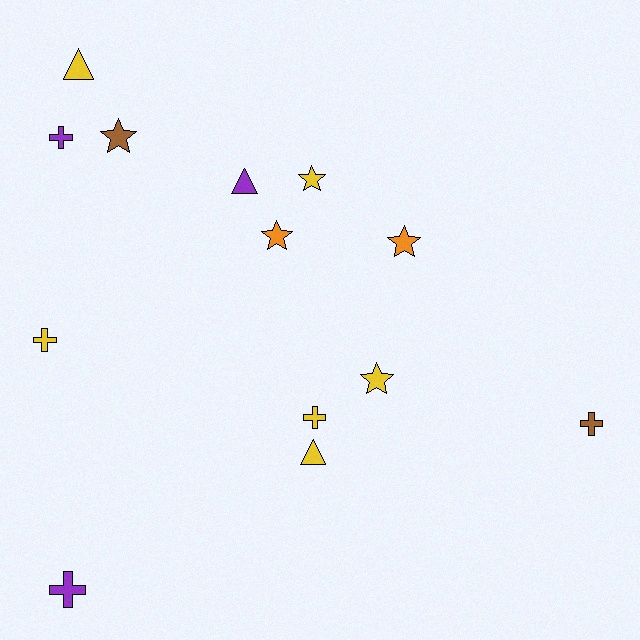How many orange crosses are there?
There are no orange crosses.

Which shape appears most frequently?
Cross, with 5 objects.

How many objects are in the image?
There are 13 objects.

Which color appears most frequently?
Yellow, with 6 objects.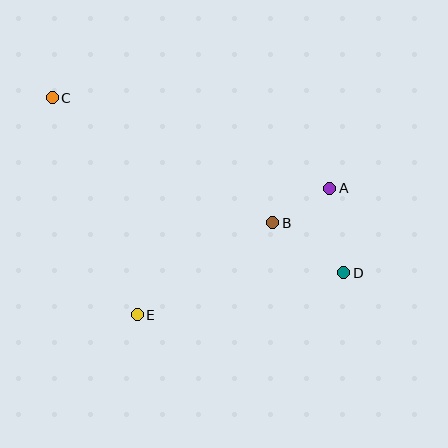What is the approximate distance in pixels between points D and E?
The distance between D and E is approximately 211 pixels.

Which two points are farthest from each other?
Points C and D are farthest from each other.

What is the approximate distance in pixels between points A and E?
The distance between A and E is approximately 230 pixels.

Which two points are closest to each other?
Points A and B are closest to each other.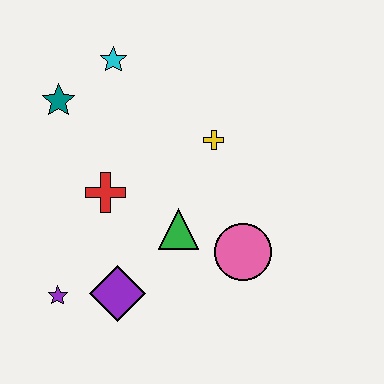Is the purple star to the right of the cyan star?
No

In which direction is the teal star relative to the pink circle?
The teal star is to the left of the pink circle.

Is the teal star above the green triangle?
Yes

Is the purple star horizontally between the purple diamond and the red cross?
No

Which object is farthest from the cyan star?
The purple star is farthest from the cyan star.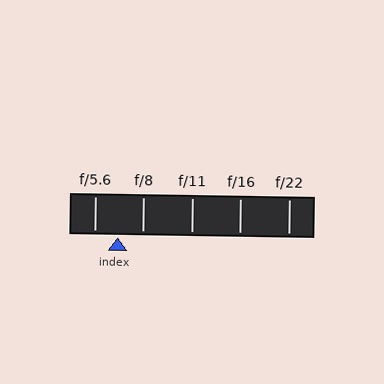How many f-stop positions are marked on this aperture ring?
There are 5 f-stop positions marked.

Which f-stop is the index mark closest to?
The index mark is closest to f/5.6.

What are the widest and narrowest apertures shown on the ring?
The widest aperture shown is f/5.6 and the narrowest is f/22.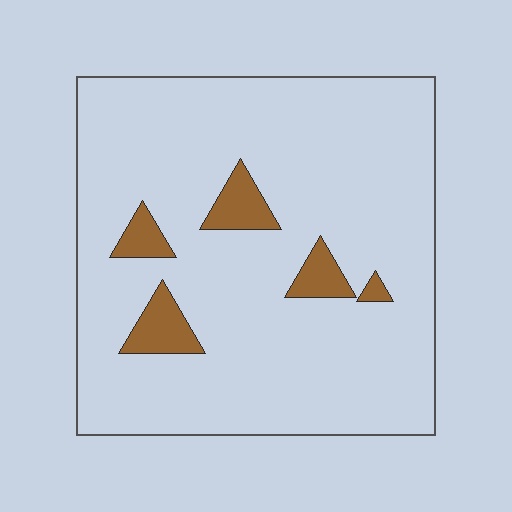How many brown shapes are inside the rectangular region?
5.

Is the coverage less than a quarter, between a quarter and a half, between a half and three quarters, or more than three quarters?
Less than a quarter.